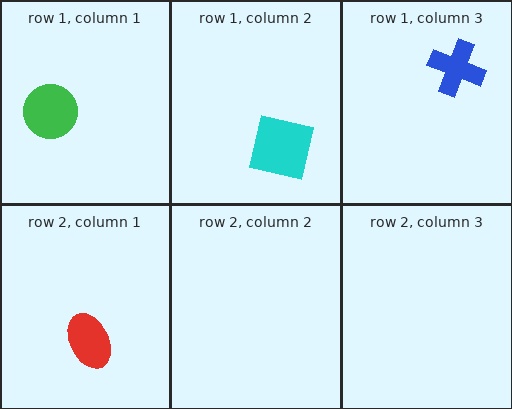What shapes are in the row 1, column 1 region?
The green circle.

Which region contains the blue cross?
The row 1, column 3 region.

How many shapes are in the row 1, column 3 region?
1.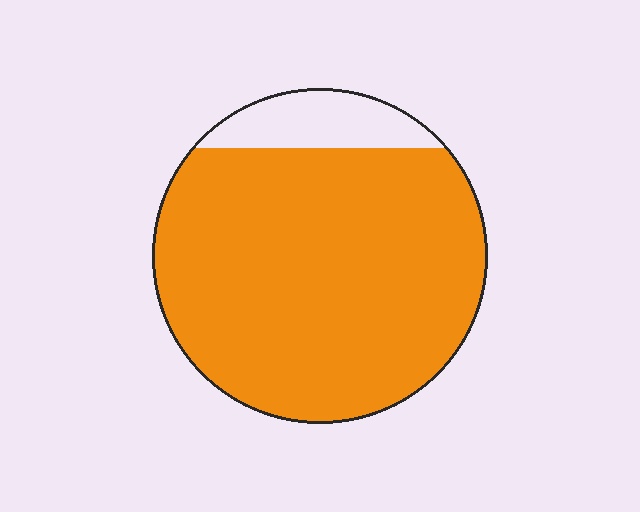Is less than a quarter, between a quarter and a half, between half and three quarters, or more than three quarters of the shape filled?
More than three quarters.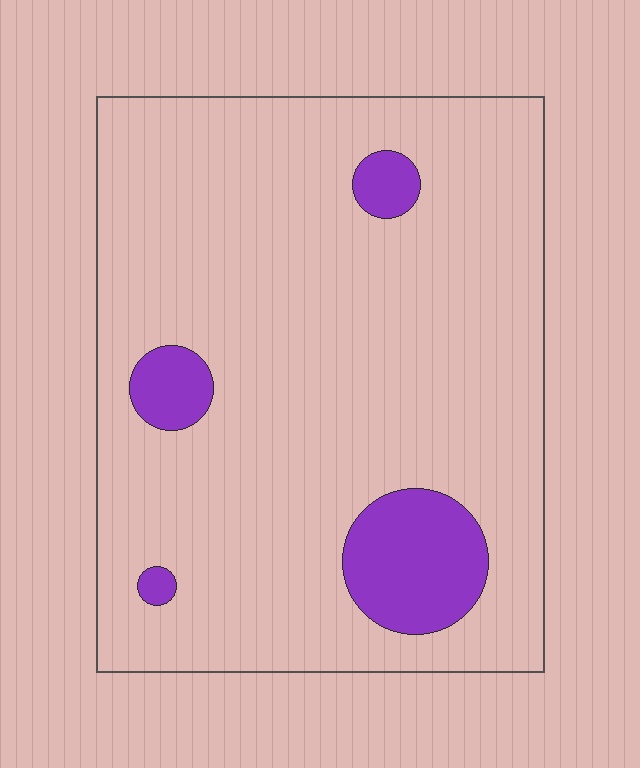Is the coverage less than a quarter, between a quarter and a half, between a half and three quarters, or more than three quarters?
Less than a quarter.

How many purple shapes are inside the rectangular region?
4.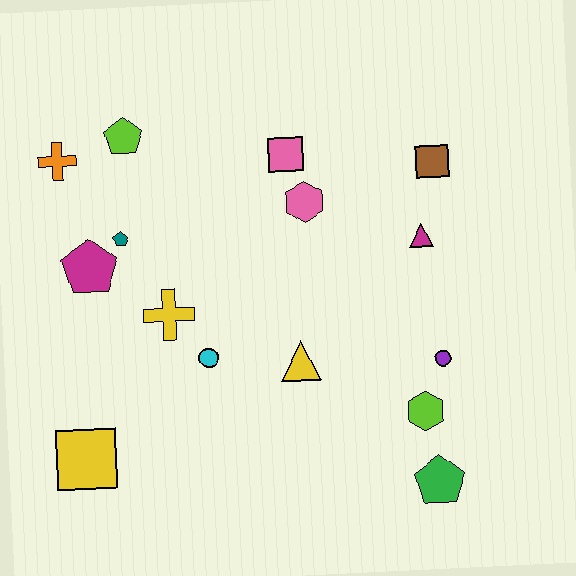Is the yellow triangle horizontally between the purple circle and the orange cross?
Yes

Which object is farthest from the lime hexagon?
The orange cross is farthest from the lime hexagon.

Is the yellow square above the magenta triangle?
No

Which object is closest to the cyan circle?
The yellow cross is closest to the cyan circle.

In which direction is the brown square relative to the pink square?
The brown square is to the right of the pink square.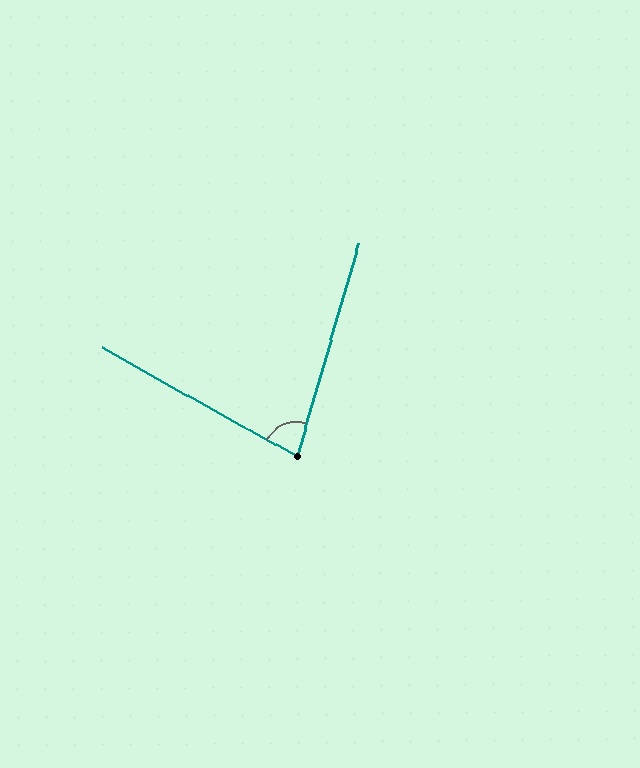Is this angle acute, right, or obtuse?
It is acute.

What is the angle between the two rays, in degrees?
Approximately 77 degrees.